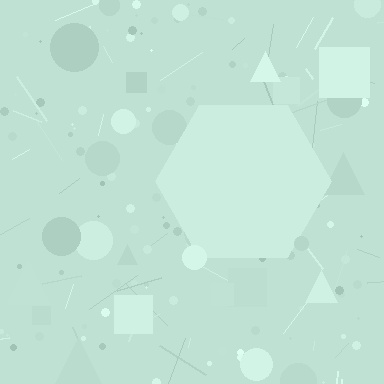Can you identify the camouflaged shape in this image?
The camouflaged shape is a hexagon.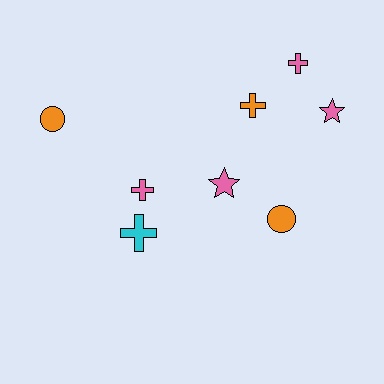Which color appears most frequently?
Pink, with 4 objects.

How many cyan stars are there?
There are no cyan stars.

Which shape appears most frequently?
Cross, with 4 objects.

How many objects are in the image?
There are 8 objects.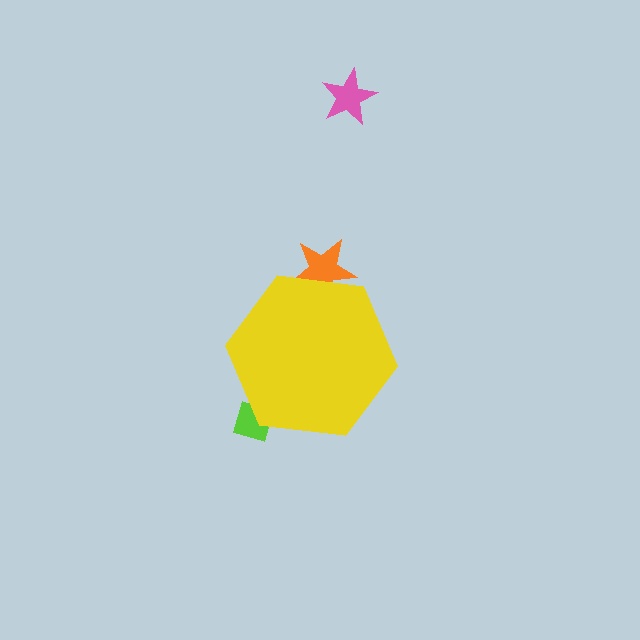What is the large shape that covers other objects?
A yellow hexagon.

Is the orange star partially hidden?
Yes, the orange star is partially hidden behind the yellow hexagon.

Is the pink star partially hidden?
No, the pink star is fully visible.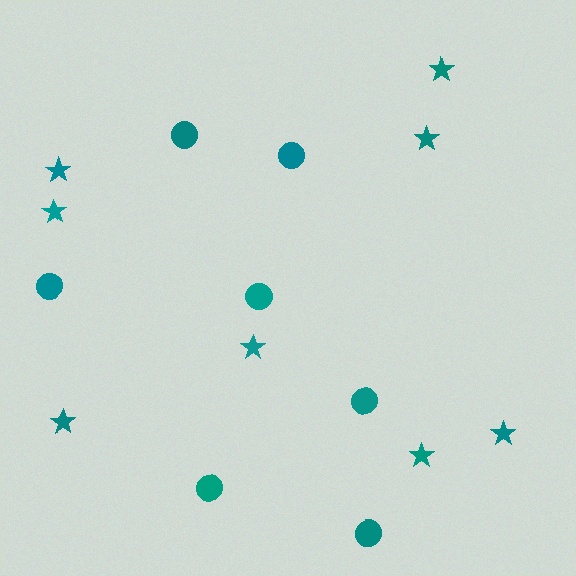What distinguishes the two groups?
There are 2 groups: one group of circles (7) and one group of stars (8).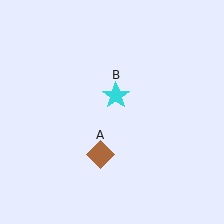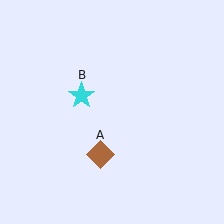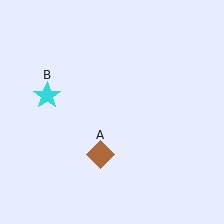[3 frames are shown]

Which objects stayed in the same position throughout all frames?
Brown diamond (object A) remained stationary.